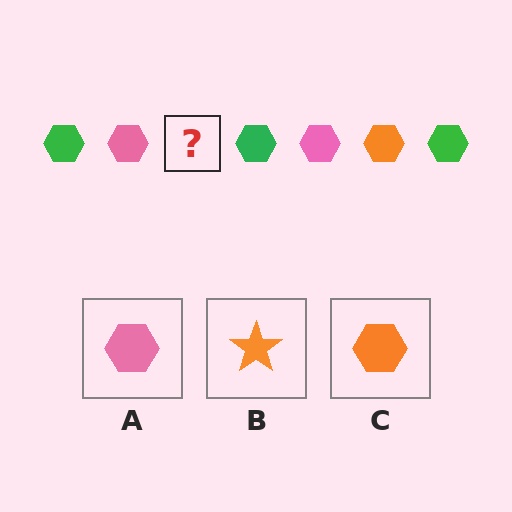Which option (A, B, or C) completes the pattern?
C.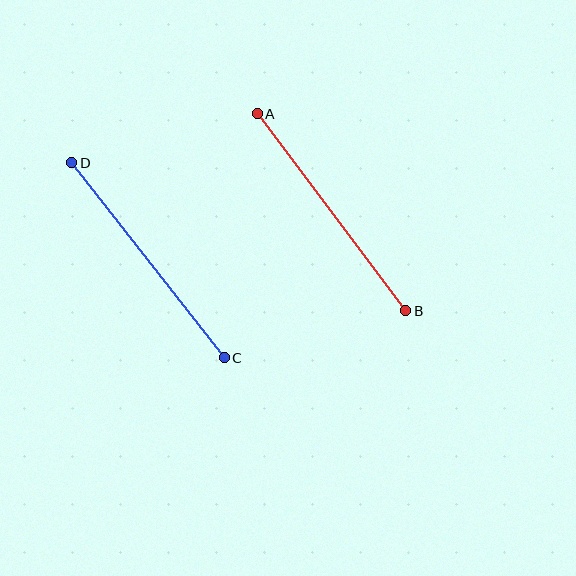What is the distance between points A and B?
The distance is approximately 247 pixels.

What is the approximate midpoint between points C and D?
The midpoint is at approximately (148, 260) pixels.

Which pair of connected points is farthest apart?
Points C and D are farthest apart.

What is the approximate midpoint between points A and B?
The midpoint is at approximately (331, 212) pixels.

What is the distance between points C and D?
The distance is approximately 248 pixels.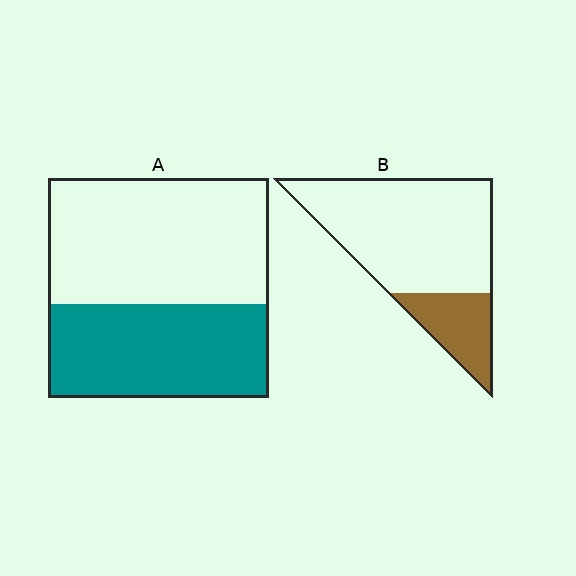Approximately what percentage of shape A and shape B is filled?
A is approximately 45% and B is approximately 25%.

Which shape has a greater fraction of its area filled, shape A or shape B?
Shape A.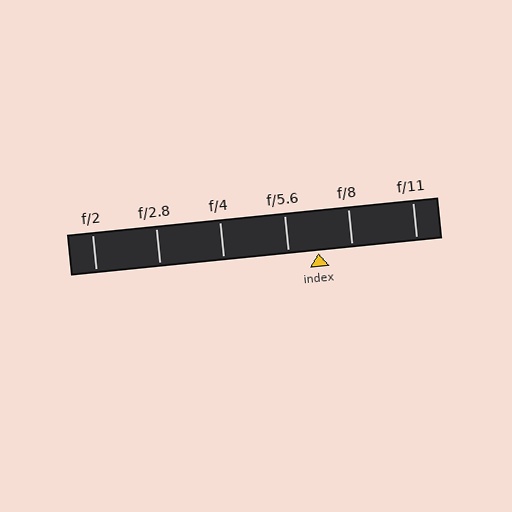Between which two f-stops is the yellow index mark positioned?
The index mark is between f/5.6 and f/8.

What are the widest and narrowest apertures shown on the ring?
The widest aperture shown is f/2 and the narrowest is f/11.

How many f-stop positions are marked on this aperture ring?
There are 6 f-stop positions marked.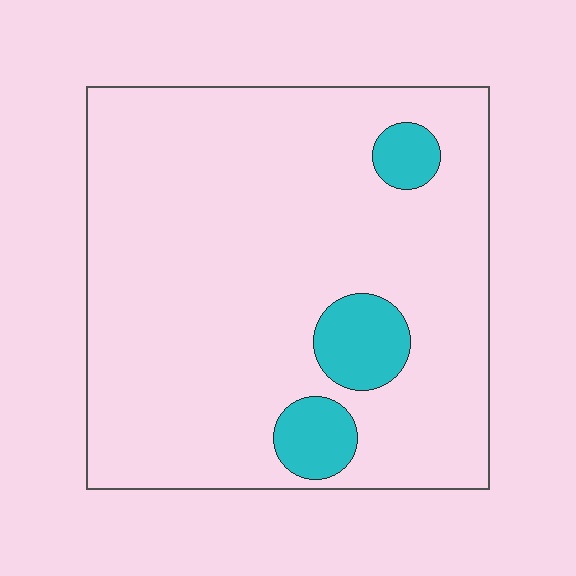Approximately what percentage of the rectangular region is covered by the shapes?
Approximately 10%.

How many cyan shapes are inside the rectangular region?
3.